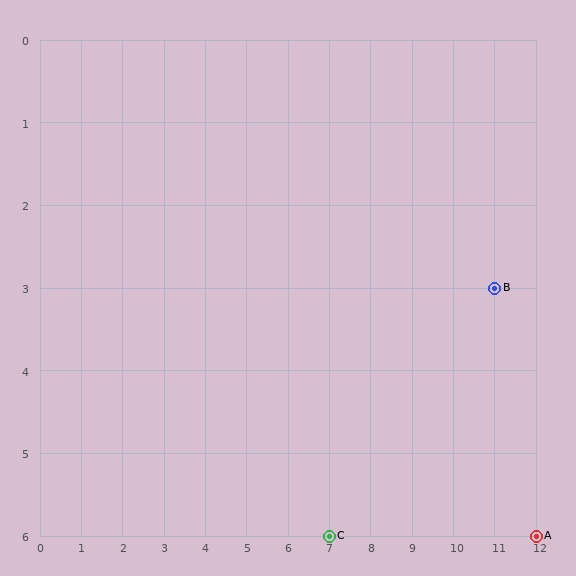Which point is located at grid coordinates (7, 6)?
Point C is at (7, 6).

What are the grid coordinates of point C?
Point C is at grid coordinates (7, 6).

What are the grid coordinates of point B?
Point B is at grid coordinates (11, 3).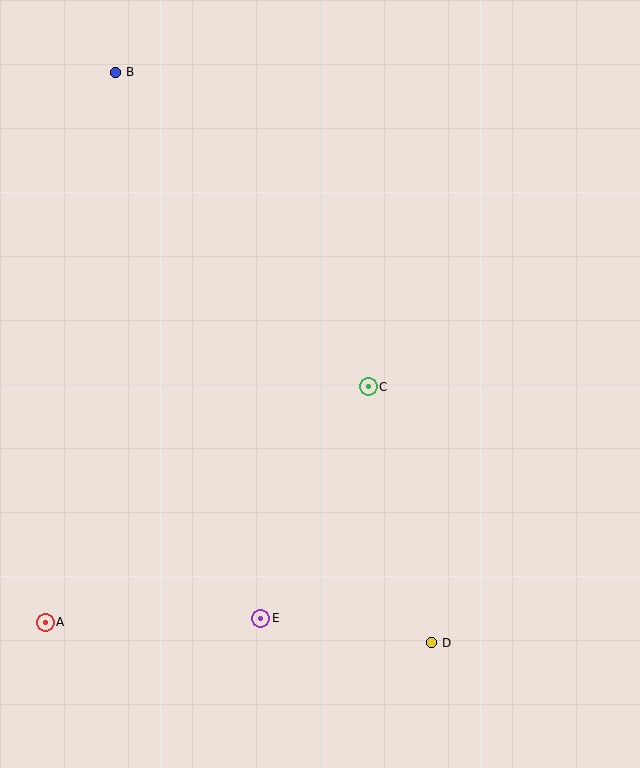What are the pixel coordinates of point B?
Point B is at (115, 72).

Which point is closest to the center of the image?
Point C at (368, 387) is closest to the center.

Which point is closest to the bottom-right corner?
Point D is closest to the bottom-right corner.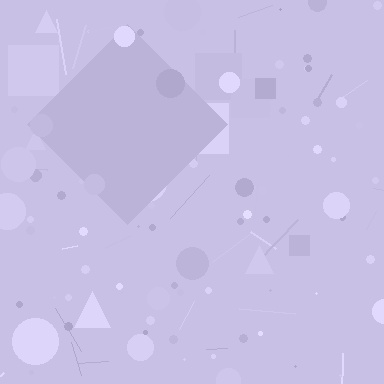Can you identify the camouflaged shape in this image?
The camouflaged shape is a diamond.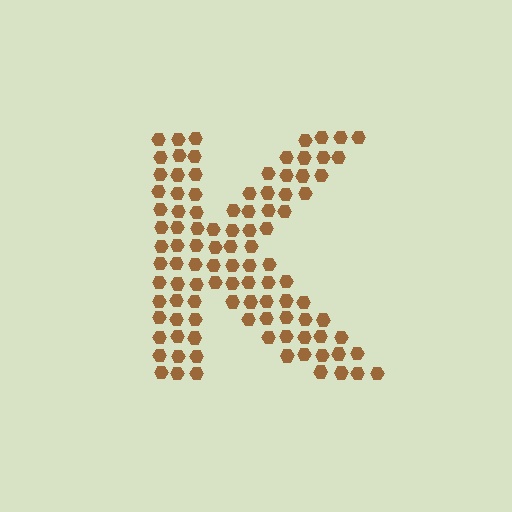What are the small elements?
The small elements are hexagons.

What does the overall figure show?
The overall figure shows the letter K.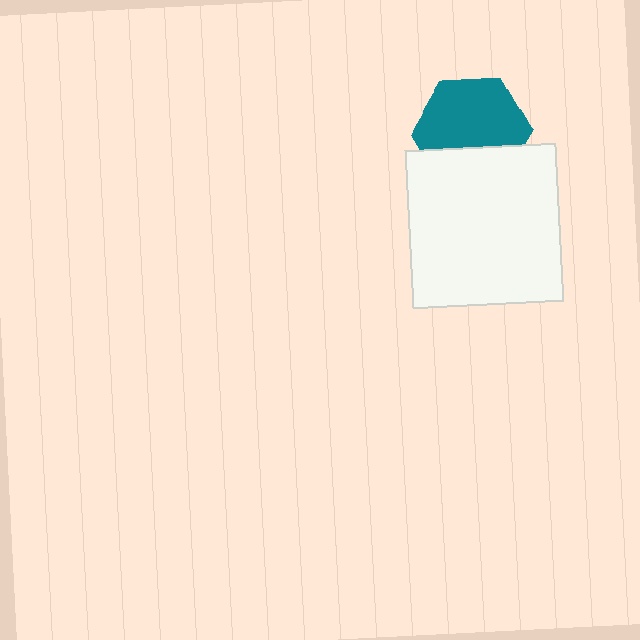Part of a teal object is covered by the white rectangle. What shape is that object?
It is a hexagon.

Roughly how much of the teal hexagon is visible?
Most of it is visible (roughly 68%).